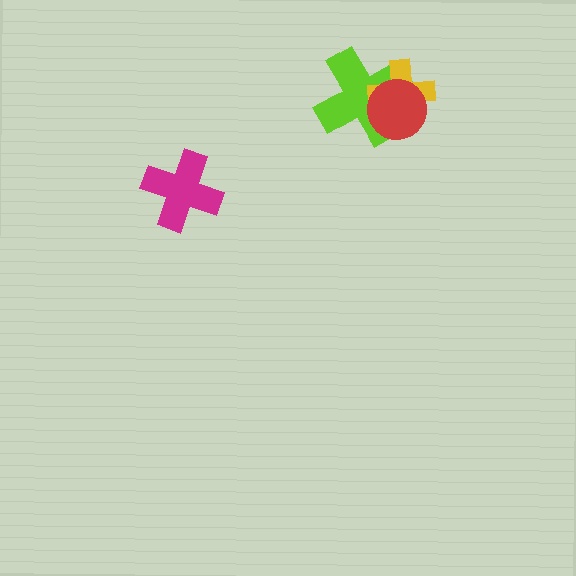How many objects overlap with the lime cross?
2 objects overlap with the lime cross.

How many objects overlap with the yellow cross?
2 objects overlap with the yellow cross.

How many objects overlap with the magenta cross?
0 objects overlap with the magenta cross.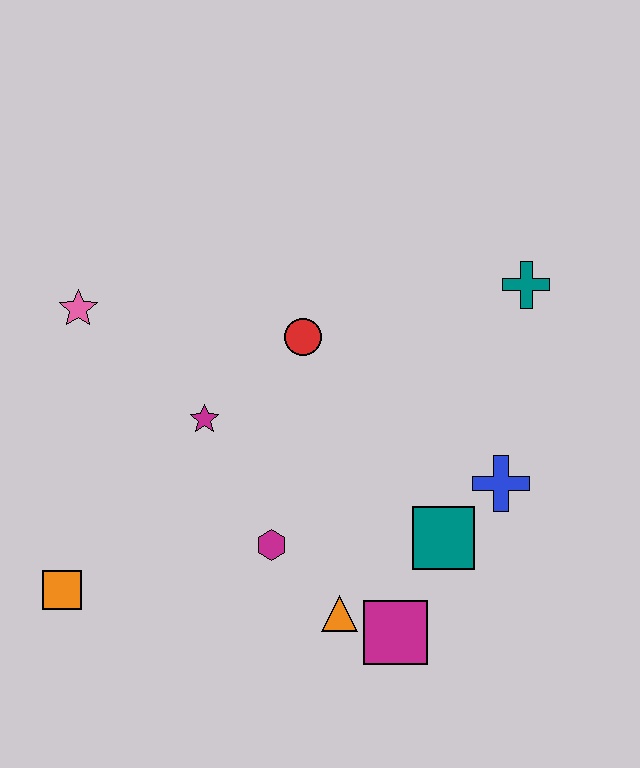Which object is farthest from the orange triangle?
The pink star is farthest from the orange triangle.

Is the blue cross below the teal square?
No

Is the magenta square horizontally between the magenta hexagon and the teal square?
Yes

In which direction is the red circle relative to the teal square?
The red circle is above the teal square.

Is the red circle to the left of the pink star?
No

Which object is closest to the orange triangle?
The magenta square is closest to the orange triangle.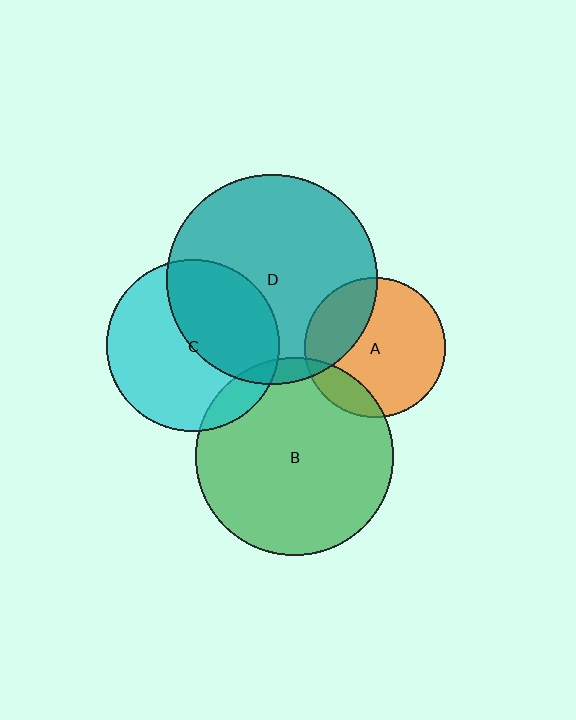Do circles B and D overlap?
Yes.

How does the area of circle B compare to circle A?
Approximately 2.0 times.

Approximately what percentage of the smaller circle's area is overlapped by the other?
Approximately 5%.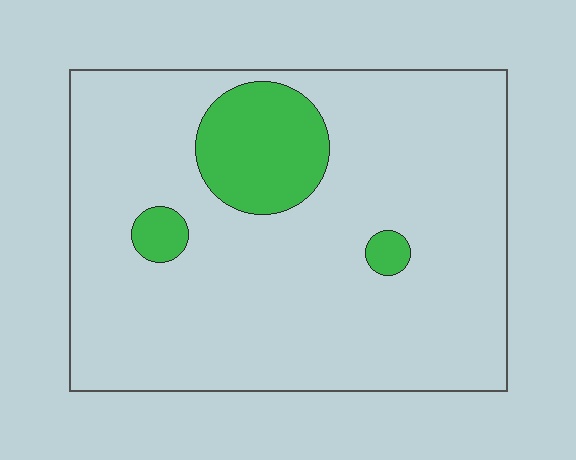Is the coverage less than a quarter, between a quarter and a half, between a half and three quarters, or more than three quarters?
Less than a quarter.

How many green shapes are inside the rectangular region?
3.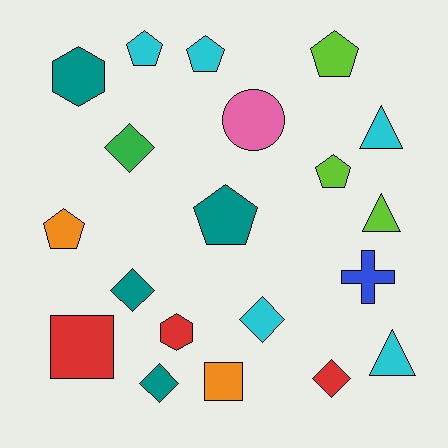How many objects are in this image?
There are 20 objects.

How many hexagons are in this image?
There are 2 hexagons.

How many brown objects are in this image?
There are no brown objects.